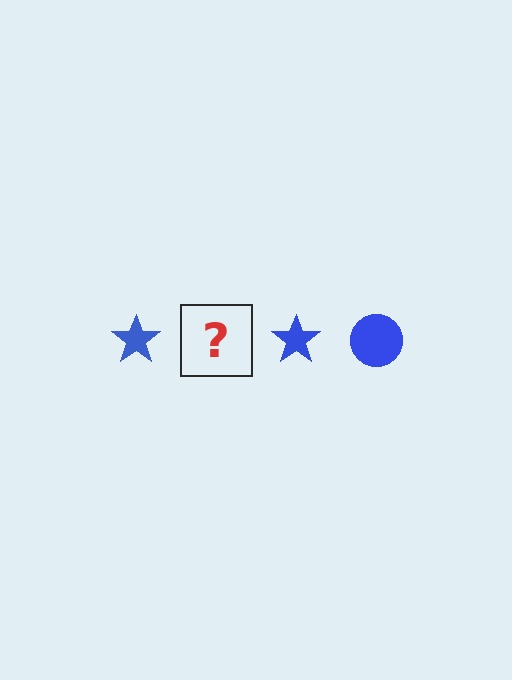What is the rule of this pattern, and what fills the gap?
The rule is that the pattern cycles through star, circle shapes in blue. The gap should be filled with a blue circle.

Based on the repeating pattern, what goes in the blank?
The blank should be a blue circle.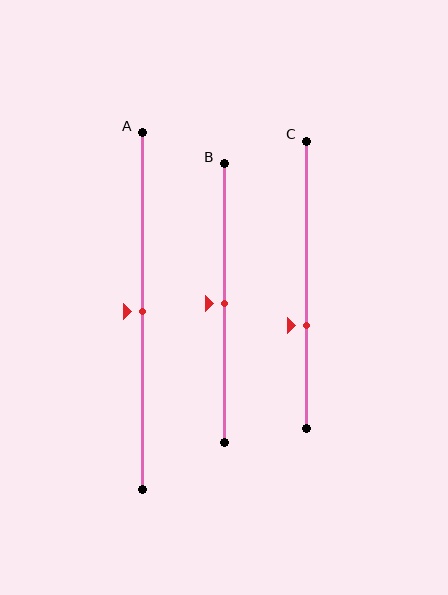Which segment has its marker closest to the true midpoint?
Segment A has its marker closest to the true midpoint.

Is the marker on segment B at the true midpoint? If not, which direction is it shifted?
Yes, the marker on segment B is at the true midpoint.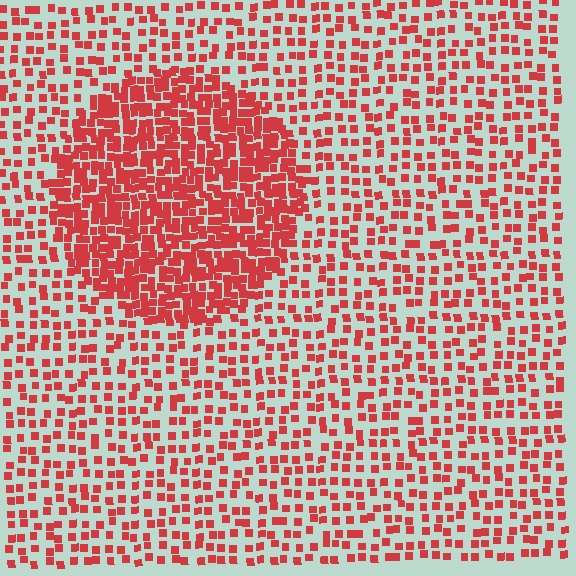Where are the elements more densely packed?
The elements are more densely packed inside the circle boundary.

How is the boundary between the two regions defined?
The boundary is defined by a change in element density (approximately 2.3x ratio). All elements are the same color, size, and shape.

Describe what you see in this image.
The image contains small red elements arranged at two different densities. A circle-shaped region is visible where the elements are more densely packed than the surrounding area.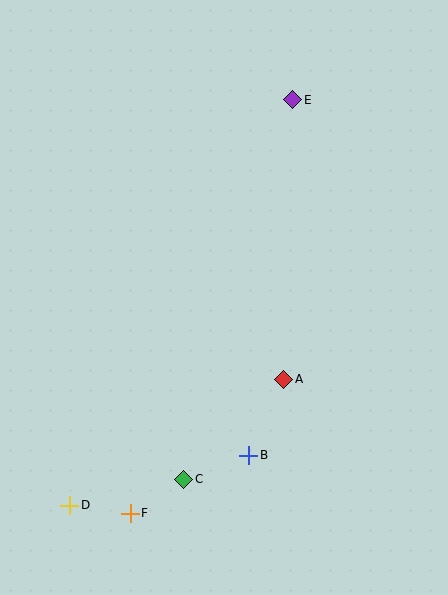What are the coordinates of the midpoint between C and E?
The midpoint between C and E is at (238, 289).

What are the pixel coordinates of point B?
Point B is at (249, 456).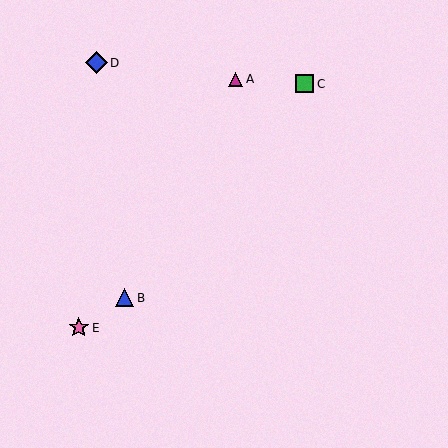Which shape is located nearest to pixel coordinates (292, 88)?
The green square (labeled C) at (305, 84) is nearest to that location.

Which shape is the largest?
The blue diamond (labeled D) is the largest.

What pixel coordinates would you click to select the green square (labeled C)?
Click at (305, 84) to select the green square C.